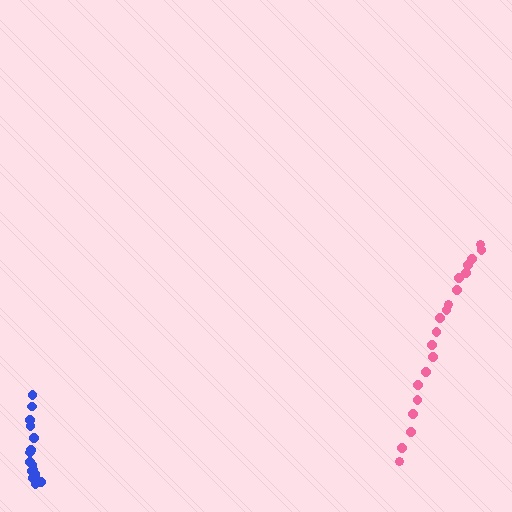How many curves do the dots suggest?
There are 2 distinct paths.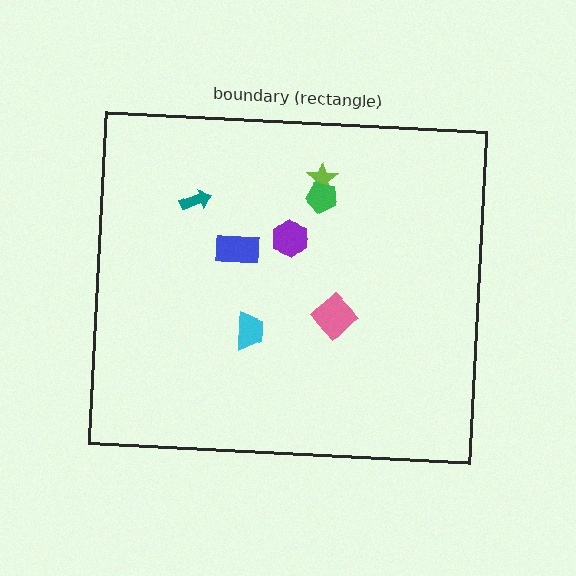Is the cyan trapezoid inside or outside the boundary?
Inside.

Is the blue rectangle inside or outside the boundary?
Inside.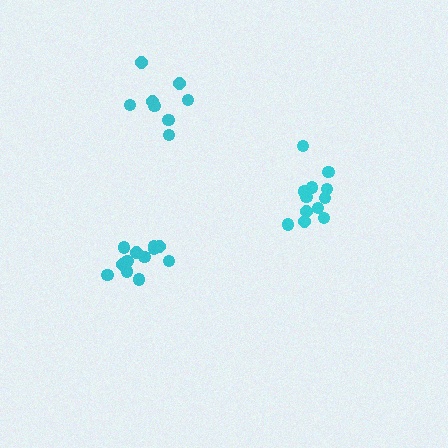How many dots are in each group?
Group 1: 12 dots, Group 2: 12 dots, Group 3: 8 dots (32 total).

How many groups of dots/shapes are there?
There are 3 groups.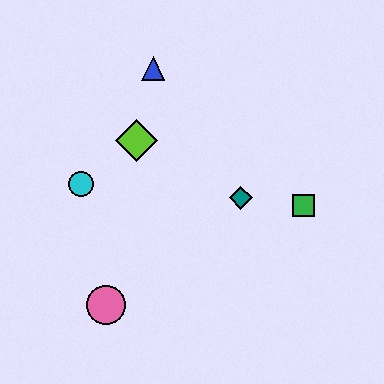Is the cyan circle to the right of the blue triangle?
No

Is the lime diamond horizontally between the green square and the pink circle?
Yes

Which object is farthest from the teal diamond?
The pink circle is farthest from the teal diamond.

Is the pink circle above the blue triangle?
No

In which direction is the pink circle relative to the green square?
The pink circle is to the left of the green square.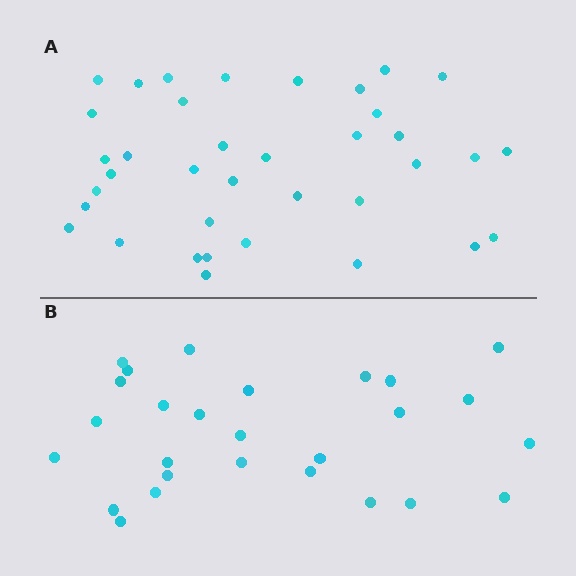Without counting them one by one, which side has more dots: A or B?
Region A (the top region) has more dots.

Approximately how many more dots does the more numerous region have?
Region A has roughly 10 or so more dots than region B.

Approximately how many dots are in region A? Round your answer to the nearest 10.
About 40 dots. (The exact count is 37, which rounds to 40.)